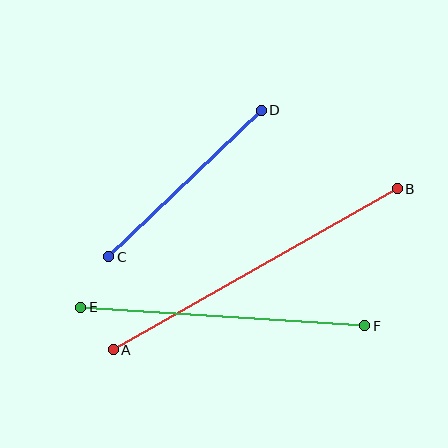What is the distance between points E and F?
The distance is approximately 285 pixels.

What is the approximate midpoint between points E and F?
The midpoint is at approximately (223, 316) pixels.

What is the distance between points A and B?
The distance is approximately 326 pixels.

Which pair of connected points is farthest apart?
Points A and B are farthest apart.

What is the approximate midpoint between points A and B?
The midpoint is at approximately (255, 269) pixels.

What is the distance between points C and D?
The distance is approximately 212 pixels.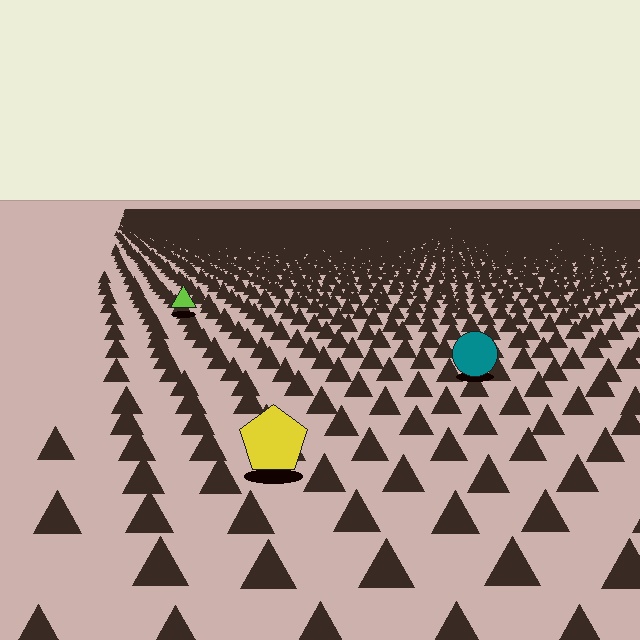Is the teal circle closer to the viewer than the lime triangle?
Yes. The teal circle is closer — you can tell from the texture gradient: the ground texture is coarser near it.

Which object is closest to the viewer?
The yellow pentagon is closest. The texture marks near it are larger and more spread out.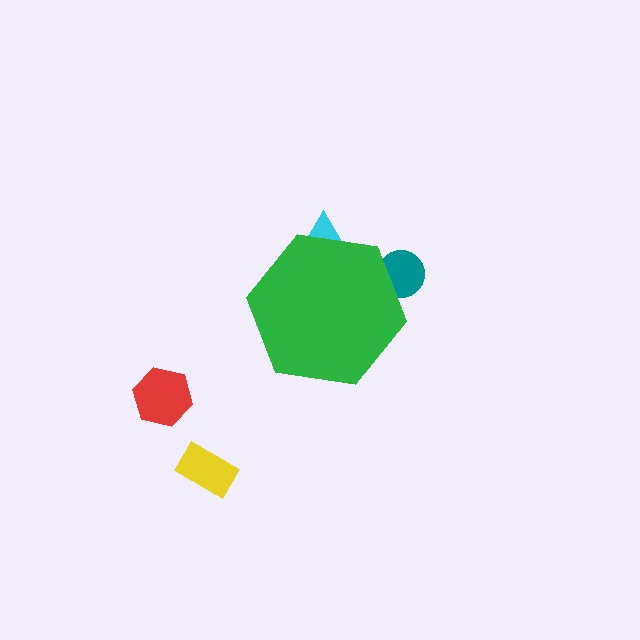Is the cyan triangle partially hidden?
Yes, the cyan triangle is partially hidden behind the green hexagon.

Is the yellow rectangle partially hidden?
No, the yellow rectangle is fully visible.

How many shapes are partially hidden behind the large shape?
2 shapes are partially hidden.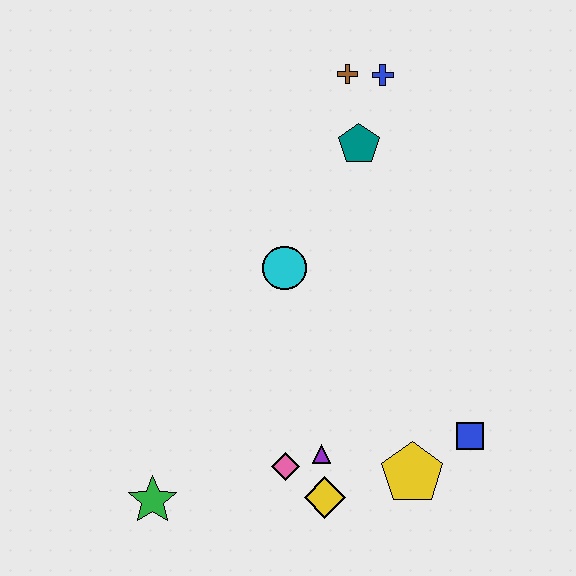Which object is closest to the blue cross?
The brown cross is closest to the blue cross.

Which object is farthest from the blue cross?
The green star is farthest from the blue cross.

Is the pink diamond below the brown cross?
Yes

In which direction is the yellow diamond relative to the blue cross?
The yellow diamond is below the blue cross.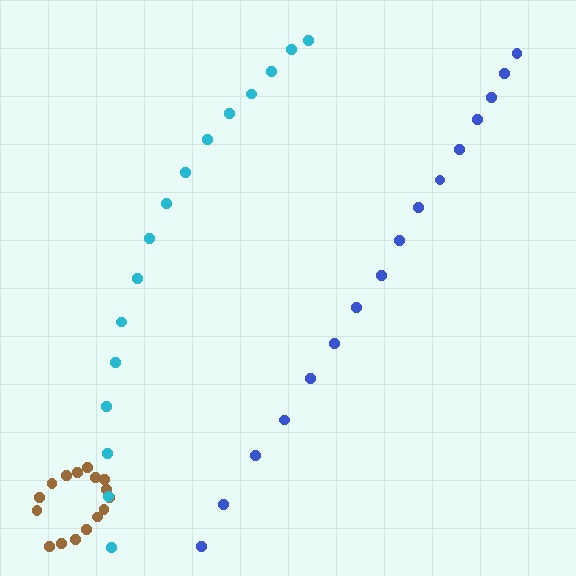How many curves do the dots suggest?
There are 3 distinct paths.